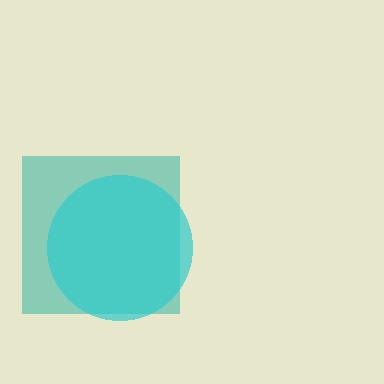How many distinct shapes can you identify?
There are 2 distinct shapes: a teal square, a cyan circle.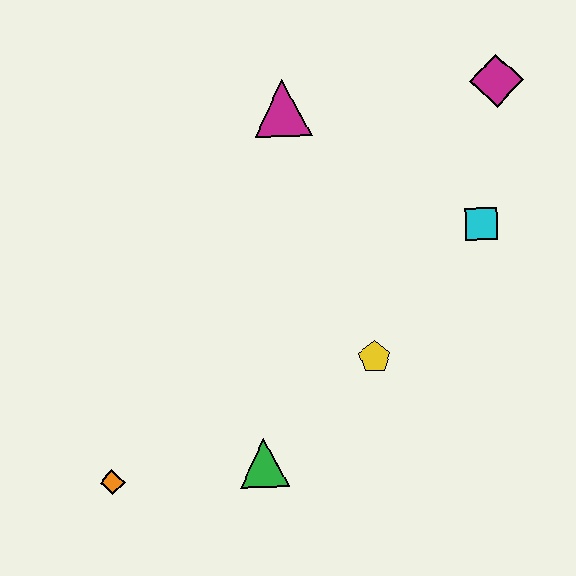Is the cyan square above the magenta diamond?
No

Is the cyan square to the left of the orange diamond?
No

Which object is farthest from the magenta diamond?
The orange diamond is farthest from the magenta diamond.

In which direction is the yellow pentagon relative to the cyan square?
The yellow pentagon is below the cyan square.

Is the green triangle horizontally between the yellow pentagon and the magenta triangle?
No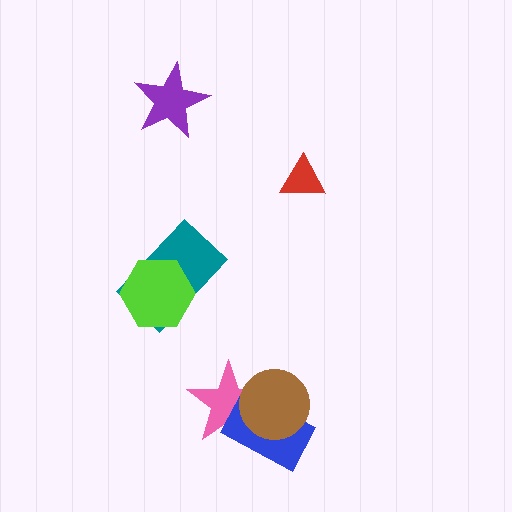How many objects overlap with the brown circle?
2 objects overlap with the brown circle.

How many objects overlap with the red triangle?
0 objects overlap with the red triangle.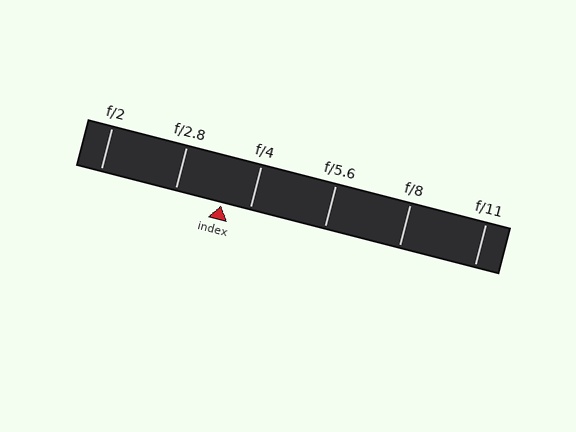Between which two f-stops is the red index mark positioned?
The index mark is between f/2.8 and f/4.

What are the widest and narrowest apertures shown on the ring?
The widest aperture shown is f/2 and the narrowest is f/11.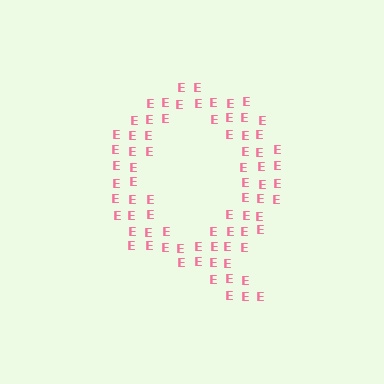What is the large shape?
The large shape is the letter Q.